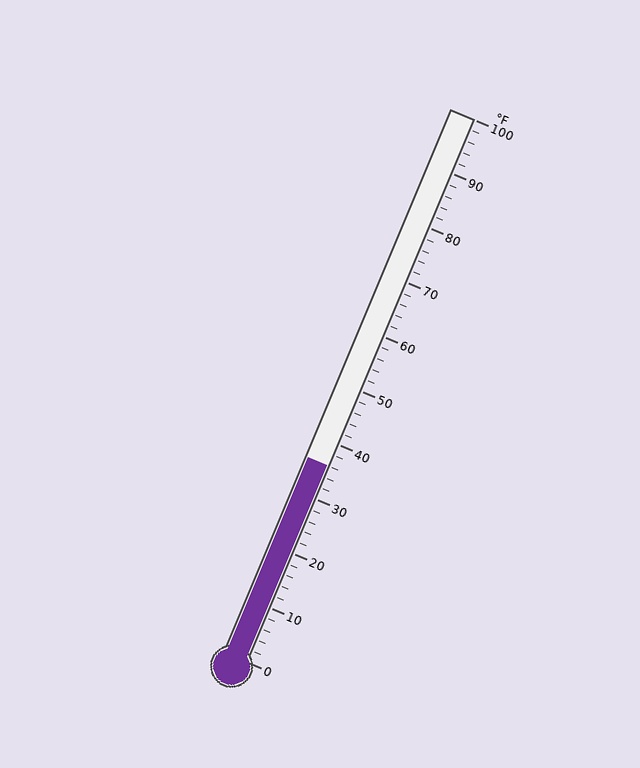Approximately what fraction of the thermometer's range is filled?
The thermometer is filled to approximately 35% of its range.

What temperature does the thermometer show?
The thermometer shows approximately 36°F.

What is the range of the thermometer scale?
The thermometer scale ranges from 0°F to 100°F.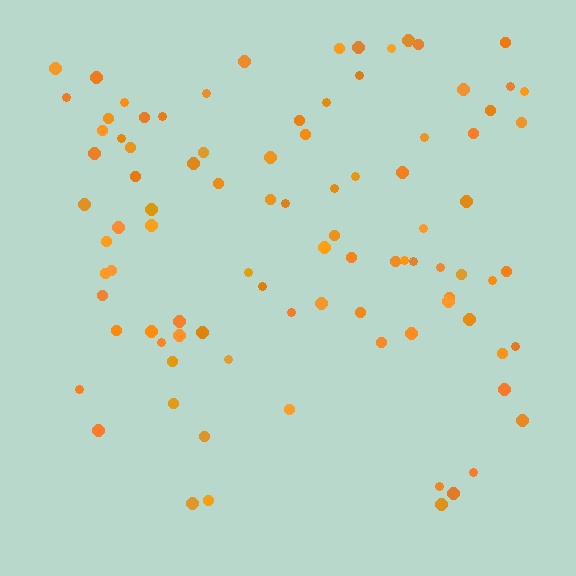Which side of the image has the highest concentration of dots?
The top.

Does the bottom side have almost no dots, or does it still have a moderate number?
Still a moderate number, just noticeably fewer than the top.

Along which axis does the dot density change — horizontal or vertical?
Vertical.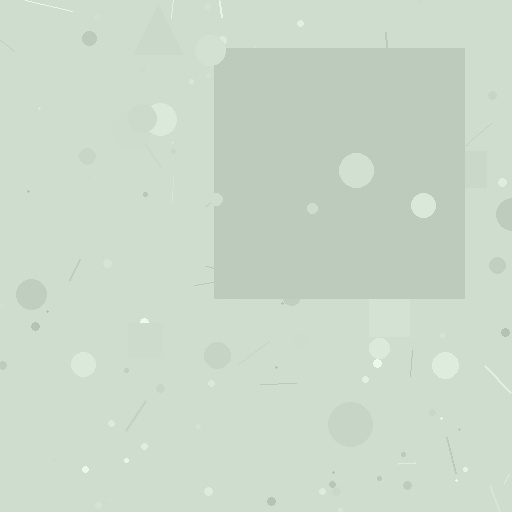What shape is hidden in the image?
A square is hidden in the image.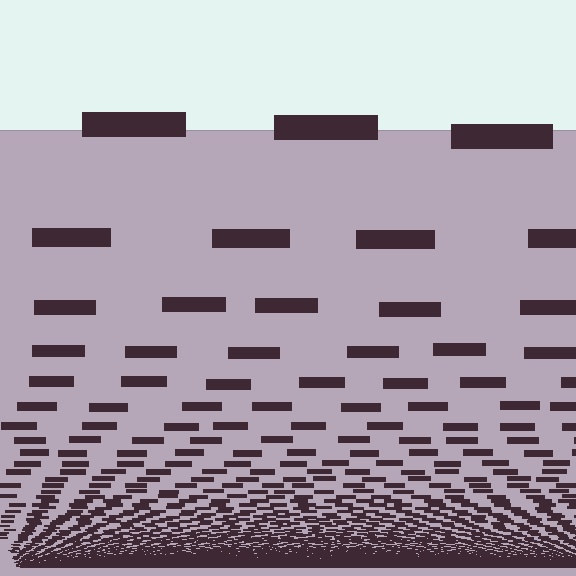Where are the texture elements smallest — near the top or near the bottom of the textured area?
Near the bottom.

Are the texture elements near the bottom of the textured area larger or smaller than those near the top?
Smaller. The gradient is inverted — elements near the bottom are smaller and denser.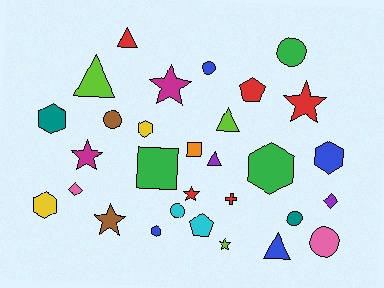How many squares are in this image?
There are 2 squares.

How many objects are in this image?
There are 30 objects.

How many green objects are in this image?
There are 3 green objects.